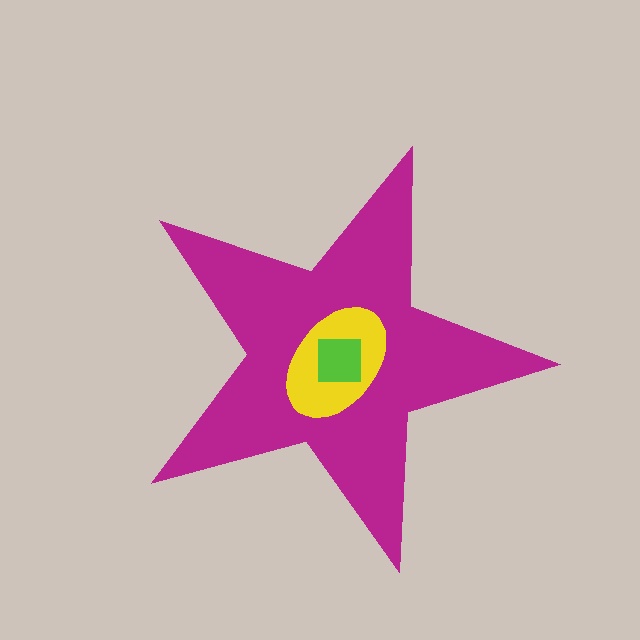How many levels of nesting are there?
3.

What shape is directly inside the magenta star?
The yellow ellipse.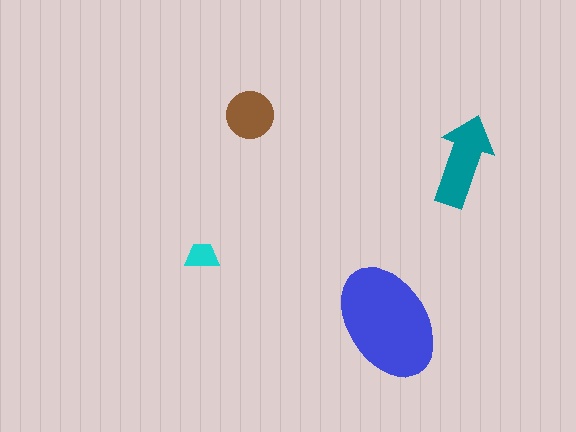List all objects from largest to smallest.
The blue ellipse, the teal arrow, the brown circle, the cyan trapezoid.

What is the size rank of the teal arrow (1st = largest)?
2nd.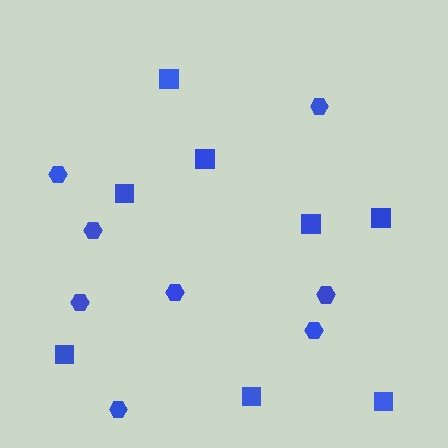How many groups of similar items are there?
There are 2 groups: one group of hexagons (8) and one group of squares (8).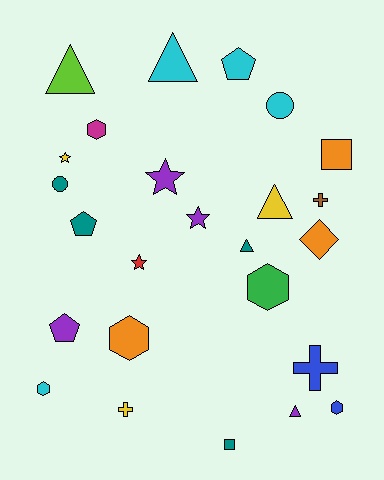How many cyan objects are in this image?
There are 4 cyan objects.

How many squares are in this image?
There are 2 squares.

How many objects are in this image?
There are 25 objects.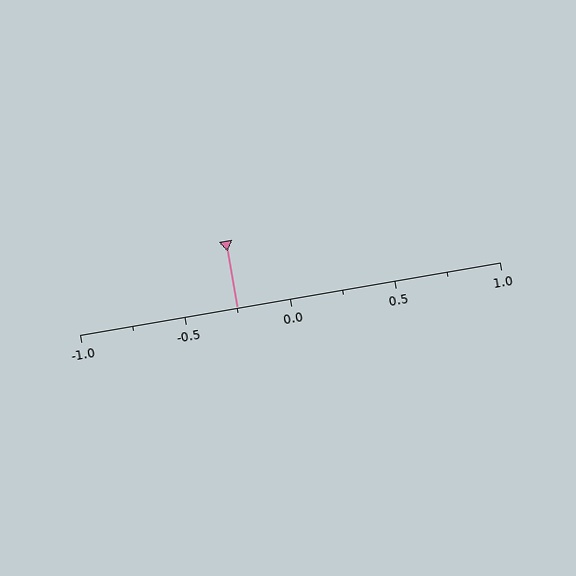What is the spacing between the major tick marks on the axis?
The major ticks are spaced 0.5 apart.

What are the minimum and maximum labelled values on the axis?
The axis runs from -1.0 to 1.0.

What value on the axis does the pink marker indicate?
The marker indicates approximately -0.25.